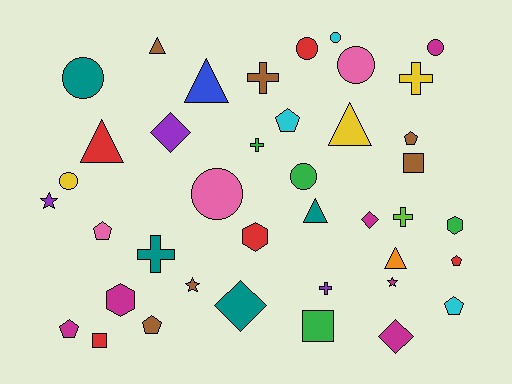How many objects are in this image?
There are 40 objects.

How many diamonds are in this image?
There are 4 diamonds.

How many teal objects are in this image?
There are 4 teal objects.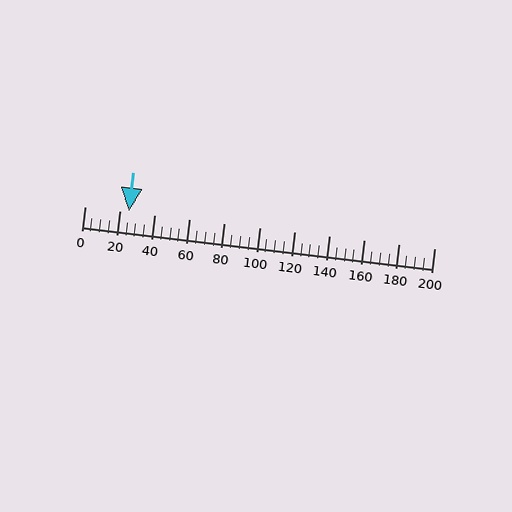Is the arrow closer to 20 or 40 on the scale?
The arrow is closer to 20.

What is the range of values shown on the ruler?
The ruler shows values from 0 to 200.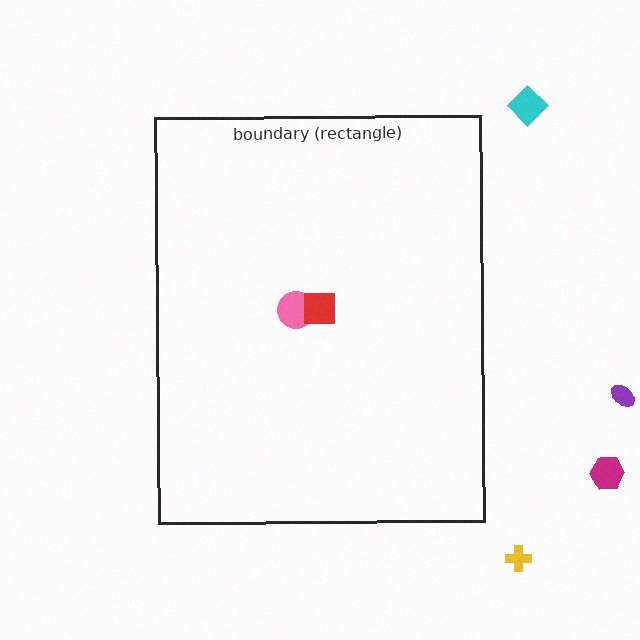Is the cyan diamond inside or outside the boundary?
Outside.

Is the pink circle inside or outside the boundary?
Inside.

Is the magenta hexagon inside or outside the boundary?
Outside.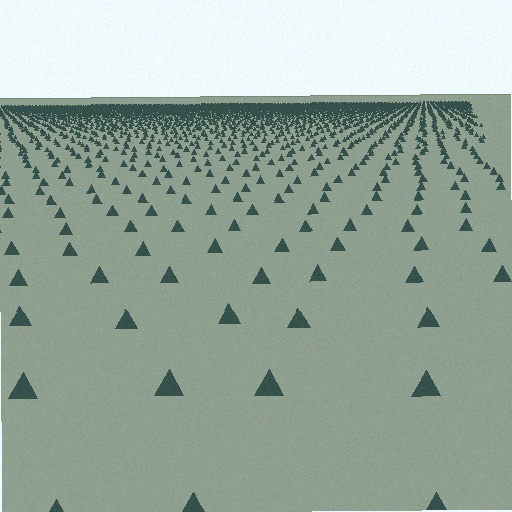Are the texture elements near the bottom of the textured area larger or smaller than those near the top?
Larger. Near the bottom, elements are closer to the viewer and appear at a bigger on-screen size.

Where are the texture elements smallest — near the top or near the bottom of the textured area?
Near the top.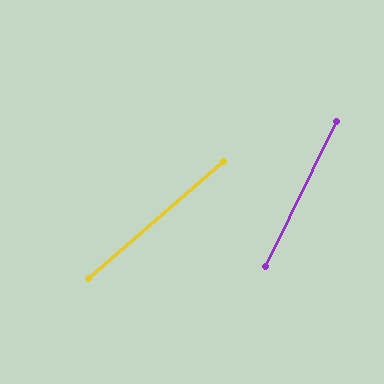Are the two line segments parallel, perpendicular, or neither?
Neither parallel nor perpendicular — they differ by about 23°.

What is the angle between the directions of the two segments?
Approximately 23 degrees.